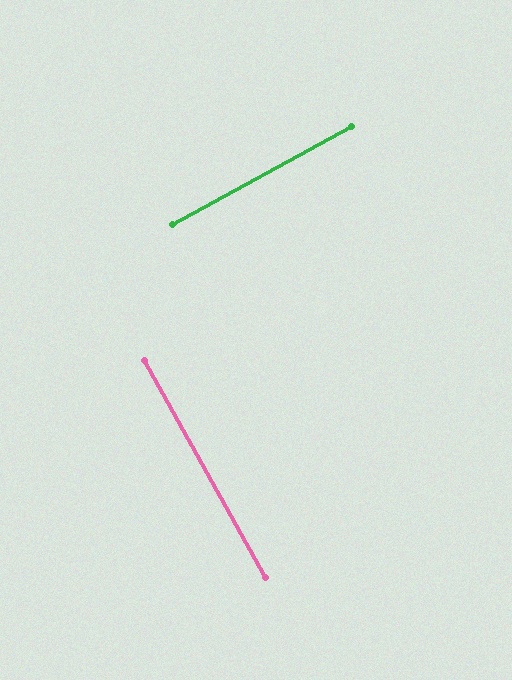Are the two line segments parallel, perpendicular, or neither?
Perpendicular — they meet at approximately 89°.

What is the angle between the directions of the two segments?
Approximately 89 degrees.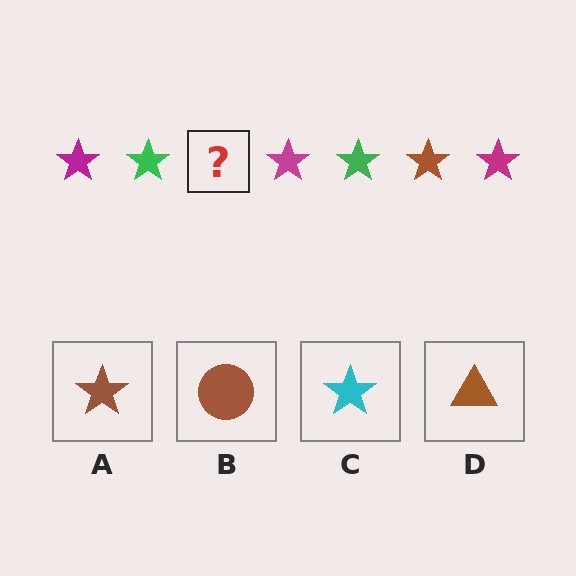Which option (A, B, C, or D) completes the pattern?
A.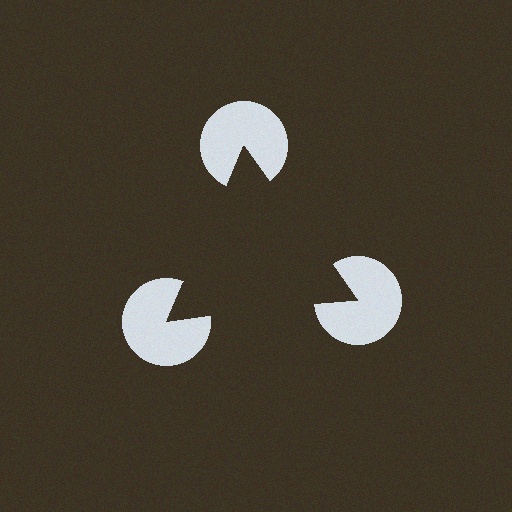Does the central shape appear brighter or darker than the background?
It typically appears slightly darker than the background, even though no actual brightness change is drawn.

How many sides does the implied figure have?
3 sides.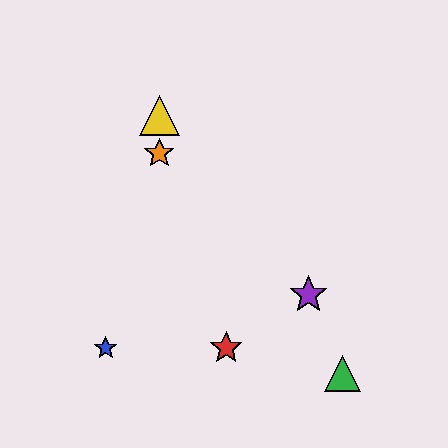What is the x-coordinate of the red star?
The red star is at x≈226.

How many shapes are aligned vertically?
2 shapes (the yellow triangle, the orange star) are aligned vertically.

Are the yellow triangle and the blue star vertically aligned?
No, the yellow triangle is at x≈159 and the blue star is at x≈106.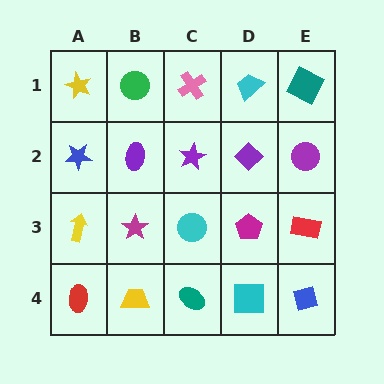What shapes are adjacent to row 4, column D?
A magenta pentagon (row 3, column D), a teal ellipse (row 4, column C), a blue square (row 4, column E).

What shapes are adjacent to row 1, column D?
A purple diamond (row 2, column D), a pink cross (row 1, column C), a teal square (row 1, column E).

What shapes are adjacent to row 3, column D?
A purple diamond (row 2, column D), a cyan square (row 4, column D), a cyan circle (row 3, column C), a red rectangle (row 3, column E).